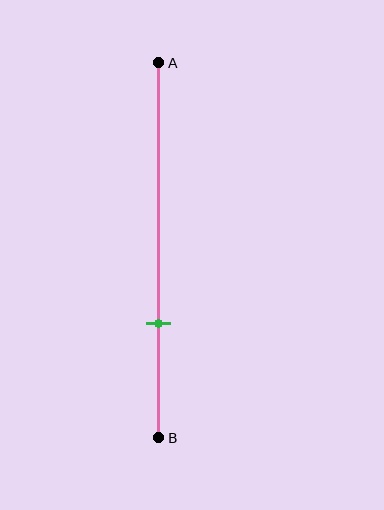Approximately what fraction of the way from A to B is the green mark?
The green mark is approximately 70% of the way from A to B.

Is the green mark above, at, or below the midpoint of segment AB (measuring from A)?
The green mark is below the midpoint of segment AB.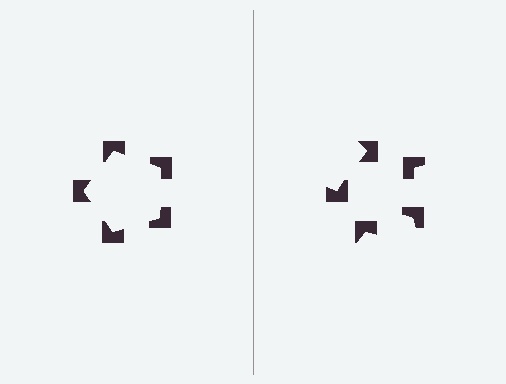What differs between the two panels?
The notched squares are positioned identically on both sides; only the wedge orientations differ. On the left they align to a pentagon; on the right they are misaligned.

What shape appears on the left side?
An illusory pentagon.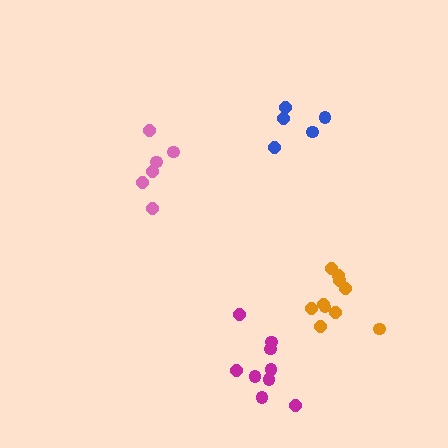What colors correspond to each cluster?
The clusters are colored: magenta, blue, orange, pink.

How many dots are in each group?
Group 1: 9 dots, Group 2: 5 dots, Group 3: 10 dots, Group 4: 6 dots (30 total).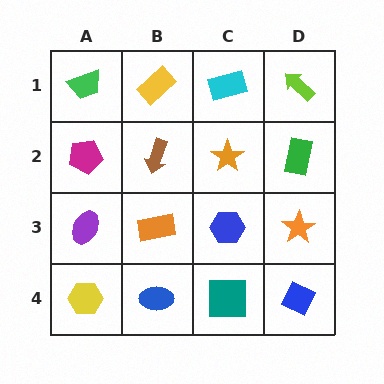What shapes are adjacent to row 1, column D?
A green rectangle (row 2, column D), a cyan rectangle (row 1, column C).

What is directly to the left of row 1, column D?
A cyan rectangle.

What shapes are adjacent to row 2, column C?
A cyan rectangle (row 1, column C), a blue hexagon (row 3, column C), a brown arrow (row 2, column B), a green rectangle (row 2, column D).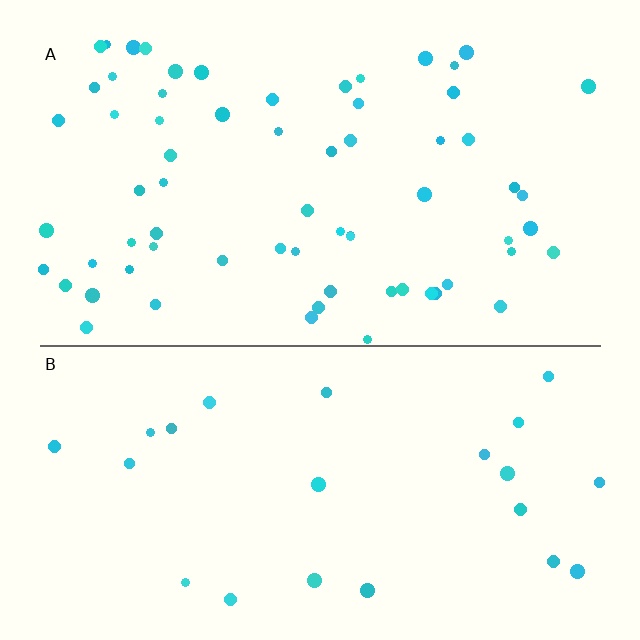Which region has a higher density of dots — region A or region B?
A (the top).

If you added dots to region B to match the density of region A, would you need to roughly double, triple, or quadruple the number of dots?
Approximately triple.